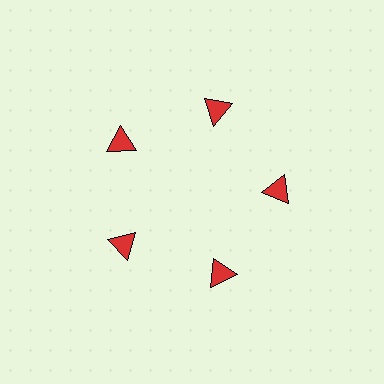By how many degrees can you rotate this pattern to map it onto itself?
The pattern maps onto itself every 72 degrees of rotation.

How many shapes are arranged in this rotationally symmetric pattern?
There are 5 shapes, arranged in 5 groups of 1.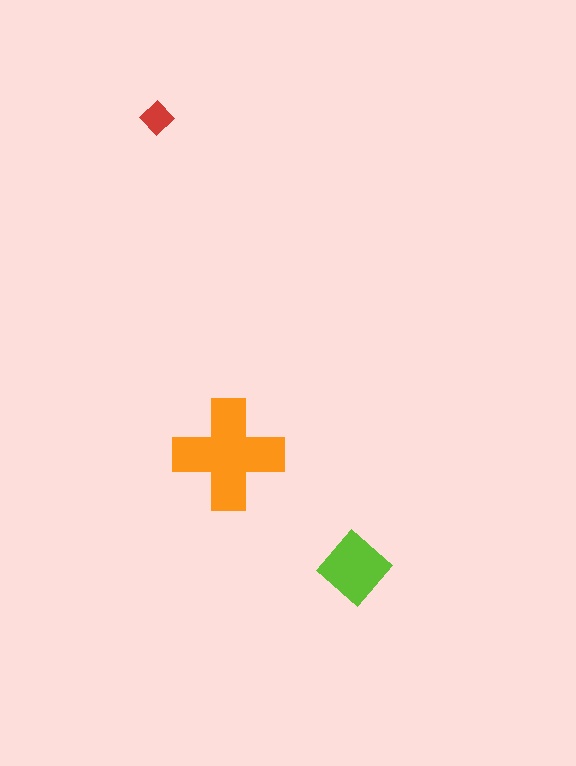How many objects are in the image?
There are 3 objects in the image.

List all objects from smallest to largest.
The red diamond, the lime diamond, the orange cross.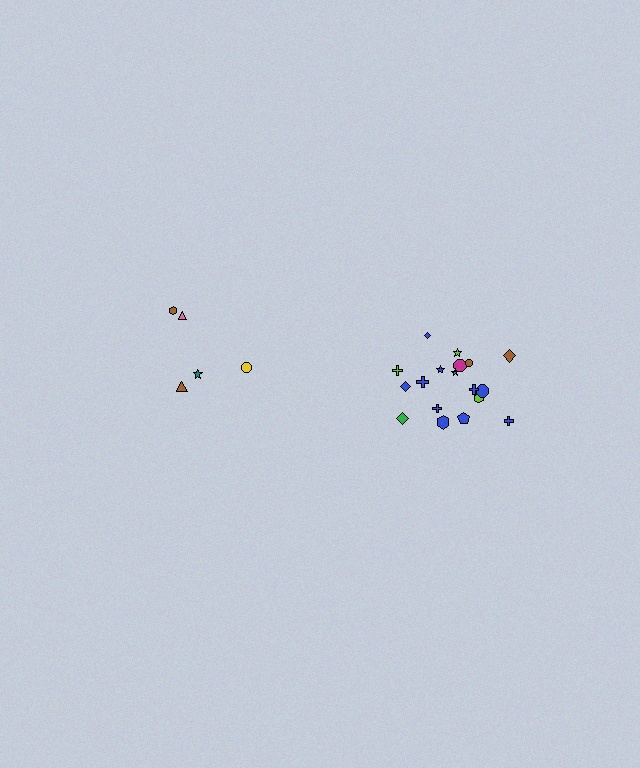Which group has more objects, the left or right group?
The right group.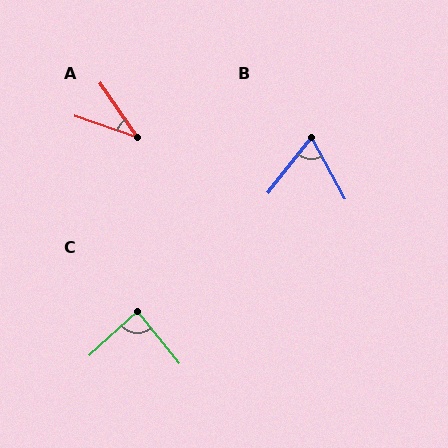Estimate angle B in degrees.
Approximately 67 degrees.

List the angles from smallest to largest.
A (37°), B (67°), C (86°).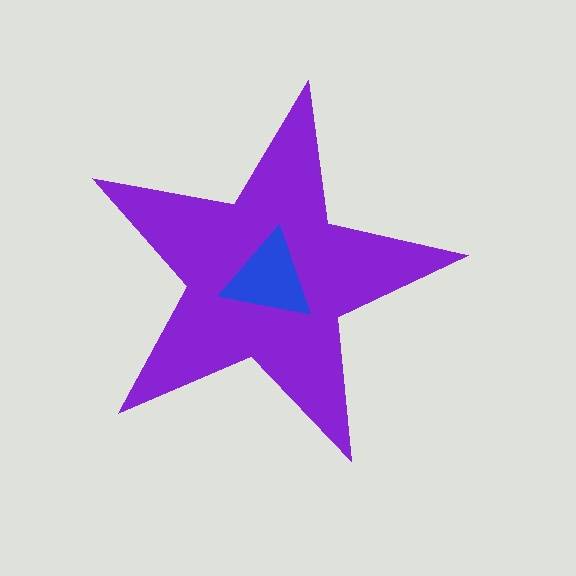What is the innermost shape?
The blue triangle.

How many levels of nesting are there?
2.